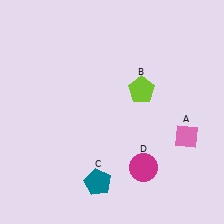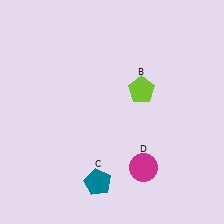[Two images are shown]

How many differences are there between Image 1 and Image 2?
There is 1 difference between the two images.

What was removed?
The pink diamond (A) was removed in Image 2.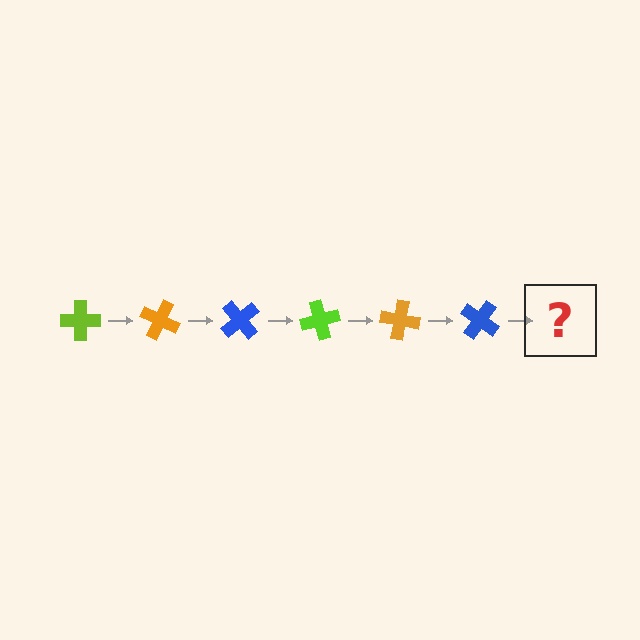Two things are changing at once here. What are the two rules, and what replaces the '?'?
The two rules are that it rotates 25 degrees each step and the color cycles through lime, orange, and blue. The '?' should be a lime cross, rotated 150 degrees from the start.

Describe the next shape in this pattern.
It should be a lime cross, rotated 150 degrees from the start.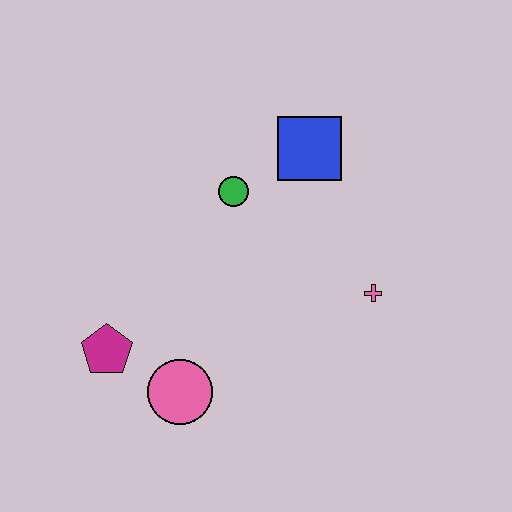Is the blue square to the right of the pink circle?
Yes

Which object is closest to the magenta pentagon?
The pink circle is closest to the magenta pentagon.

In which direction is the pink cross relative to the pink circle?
The pink cross is to the right of the pink circle.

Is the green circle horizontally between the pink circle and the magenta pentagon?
No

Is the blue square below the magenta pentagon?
No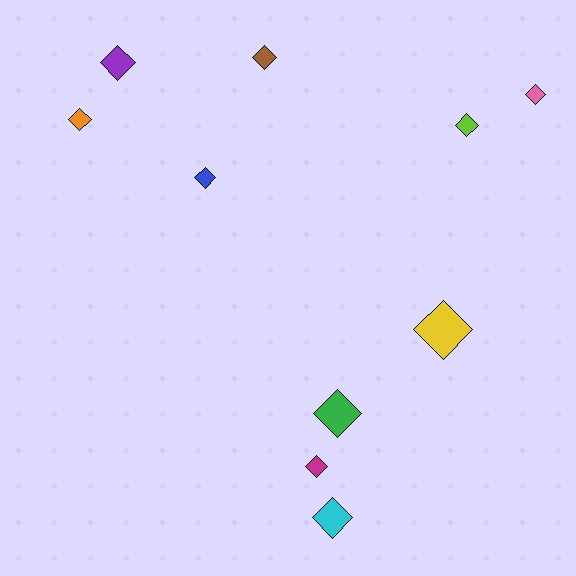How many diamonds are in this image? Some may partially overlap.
There are 10 diamonds.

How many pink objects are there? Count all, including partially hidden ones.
There is 1 pink object.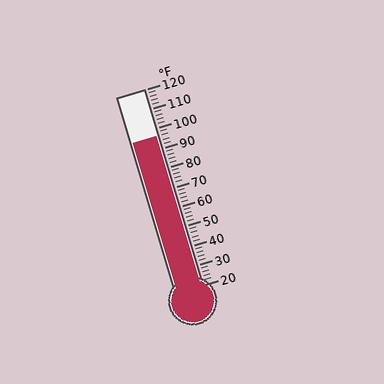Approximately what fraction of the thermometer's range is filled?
The thermometer is filled to approximately 75% of its range.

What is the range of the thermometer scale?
The thermometer scale ranges from 20°F to 120°F.